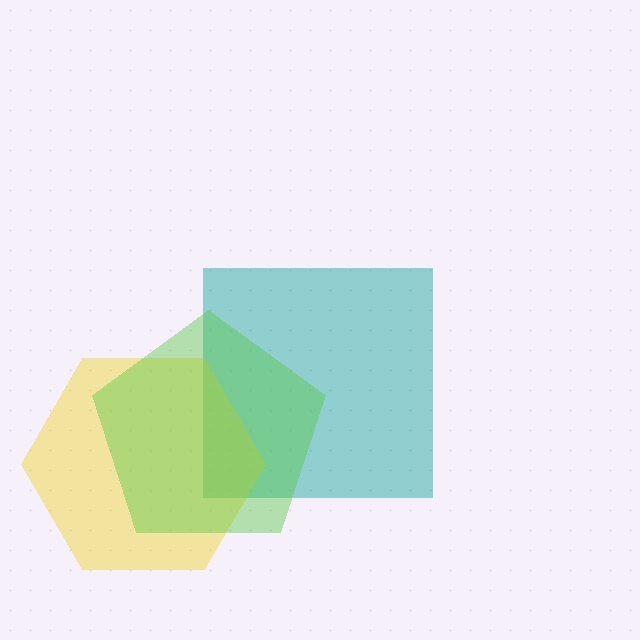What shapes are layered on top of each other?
The layered shapes are: a teal square, a yellow hexagon, a lime pentagon.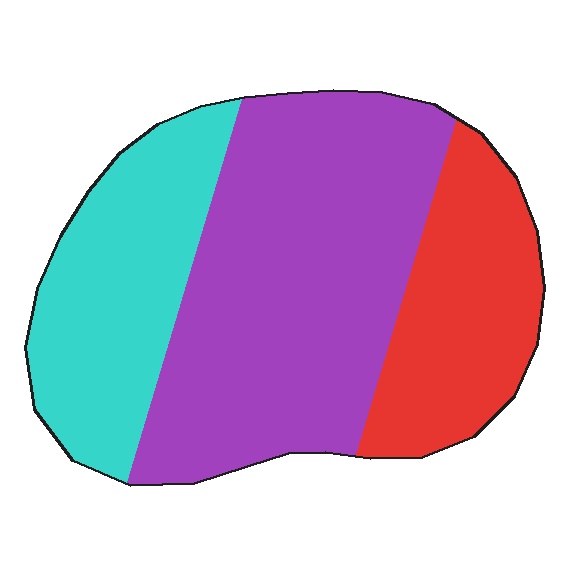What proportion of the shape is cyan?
Cyan takes up about one quarter (1/4) of the shape.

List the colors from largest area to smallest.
From largest to smallest: purple, cyan, red.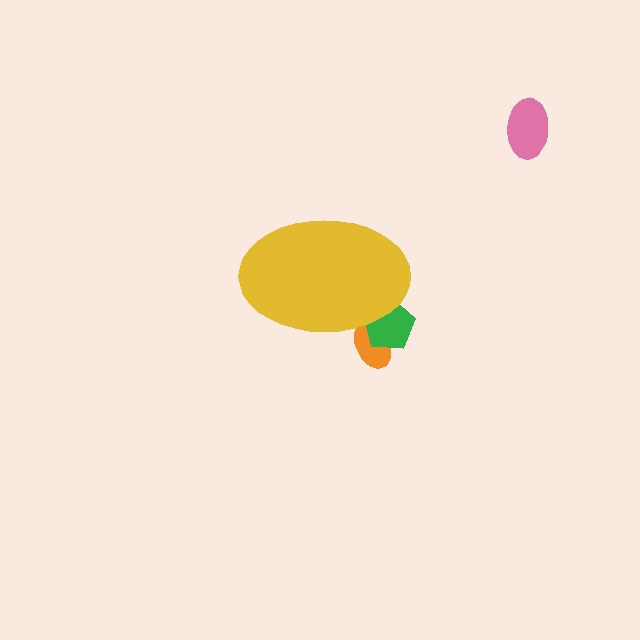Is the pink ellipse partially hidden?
No, the pink ellipse is fully visible.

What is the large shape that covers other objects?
A yellow ellipse.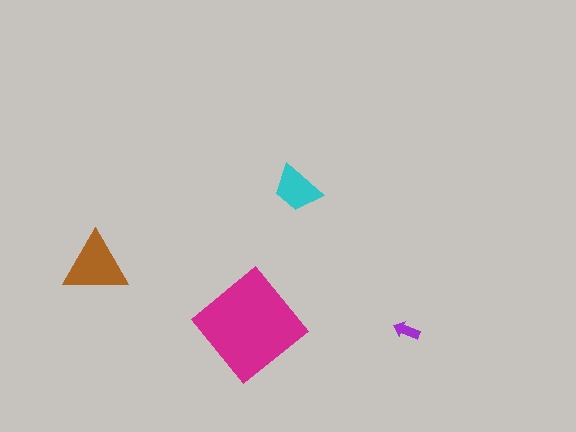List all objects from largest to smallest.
The magenta diamond, the brown triangle, the cyan trapezoid, the purple arrow.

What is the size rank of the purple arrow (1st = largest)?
4th.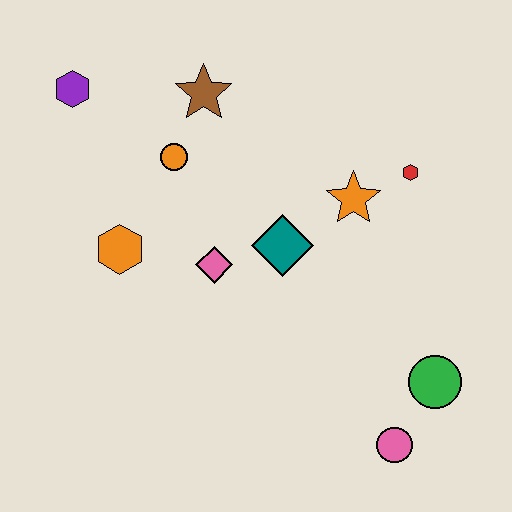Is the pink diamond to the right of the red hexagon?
No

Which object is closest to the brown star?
The orange circle is closest to the brown star.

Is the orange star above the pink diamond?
Yes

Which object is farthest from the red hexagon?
The purple hexagon is farthest from the red hexagon.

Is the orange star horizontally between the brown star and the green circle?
Yes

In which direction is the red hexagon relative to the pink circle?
The red hexagon is above the pink circle.